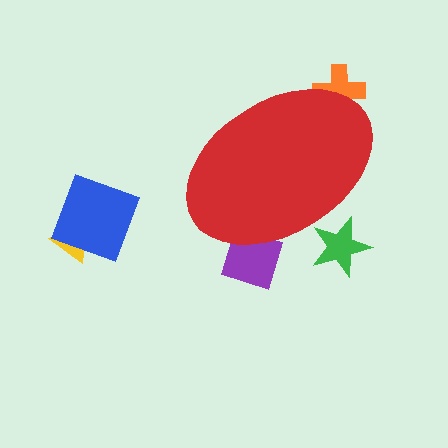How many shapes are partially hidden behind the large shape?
3 shapes are partially hidden.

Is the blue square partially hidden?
No, the blue square is fully visible.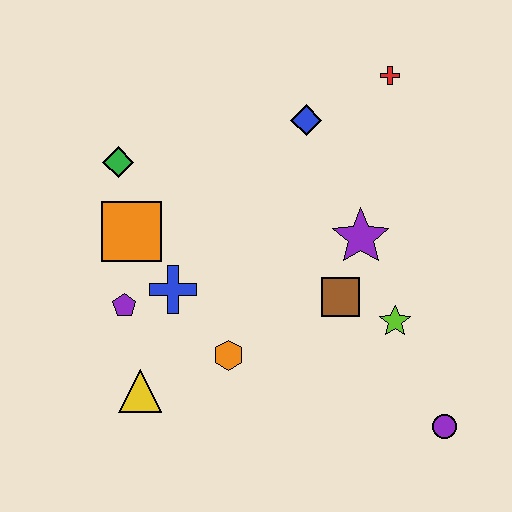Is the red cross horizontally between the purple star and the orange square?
No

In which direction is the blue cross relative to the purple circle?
The blue cross is to the left of the purple circle.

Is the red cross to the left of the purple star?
No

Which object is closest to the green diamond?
The orange square is closest to the green diamond.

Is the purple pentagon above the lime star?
Yes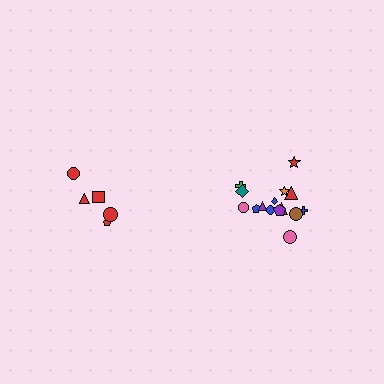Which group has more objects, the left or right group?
The right group.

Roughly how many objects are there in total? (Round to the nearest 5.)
Roughly 20 objects in total.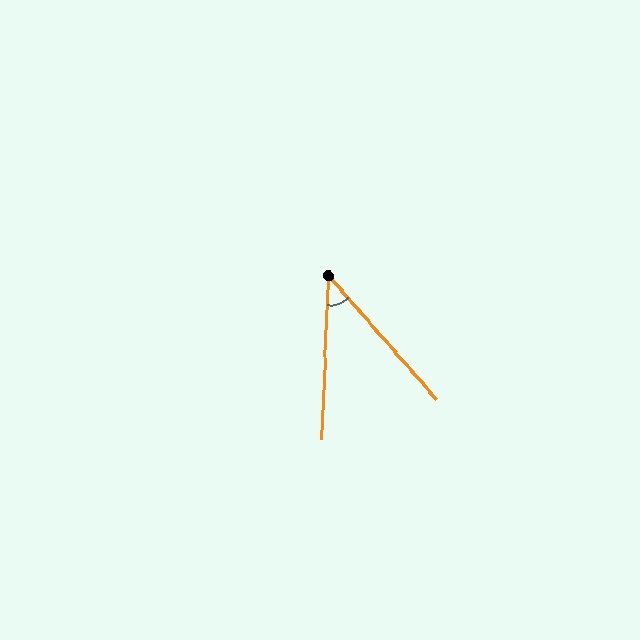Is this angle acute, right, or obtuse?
It is acute.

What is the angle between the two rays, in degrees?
Approximately 44 degrees.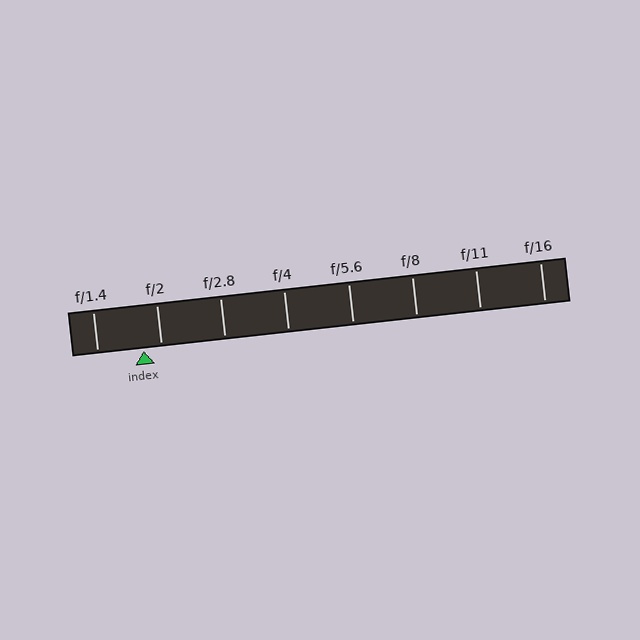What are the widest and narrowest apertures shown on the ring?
The widest aperture shown is f/1.4 and the narrowest is f/16.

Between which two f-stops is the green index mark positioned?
The index mark is between f/1.4 and f/2.